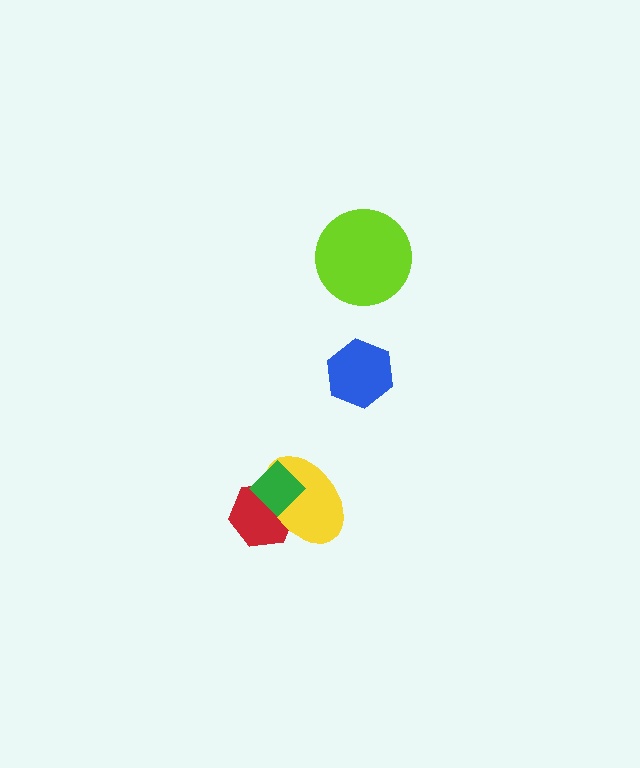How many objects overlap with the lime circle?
0 objects overlap with the lime circle.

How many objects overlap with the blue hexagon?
0 objects overlap with the blue hexagon.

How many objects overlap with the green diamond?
2 objects overlap with the green diamond.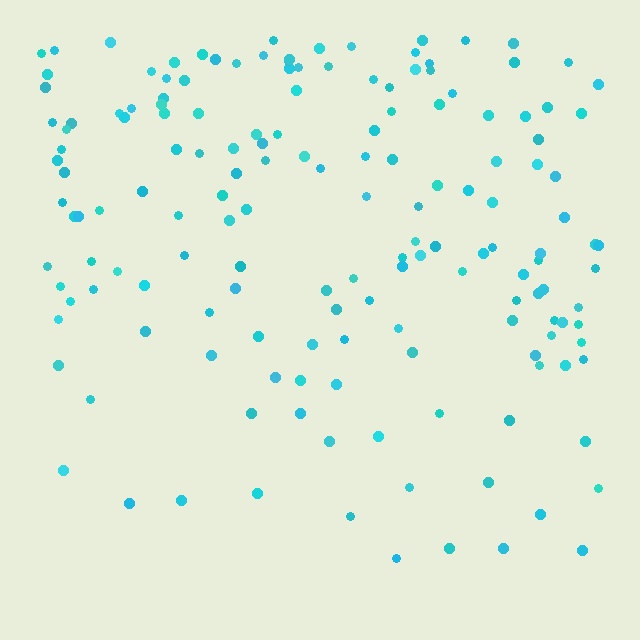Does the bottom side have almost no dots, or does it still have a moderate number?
Still a moderate number, just noticeably fewer than the top.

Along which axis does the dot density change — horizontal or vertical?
Vertical.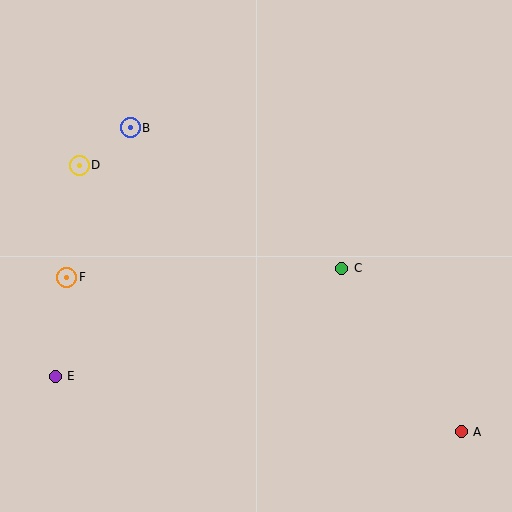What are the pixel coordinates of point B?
Point B is at (130, 128).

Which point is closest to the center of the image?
Point C at (342, 268) is closest to the center.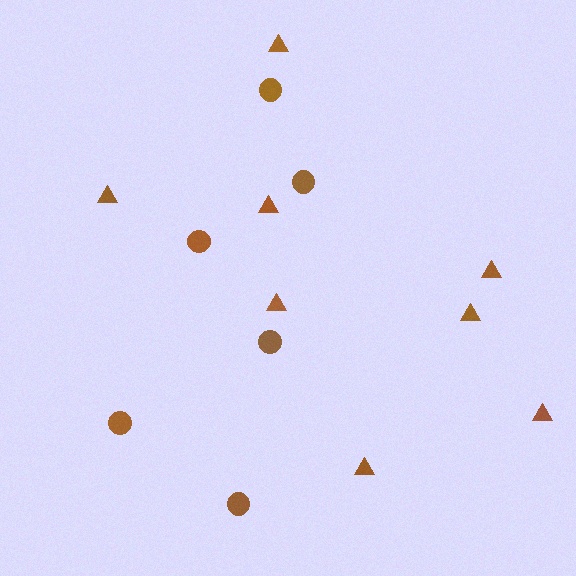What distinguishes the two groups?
There are 2 groups: one group of circles (6) and one group of triangles (8).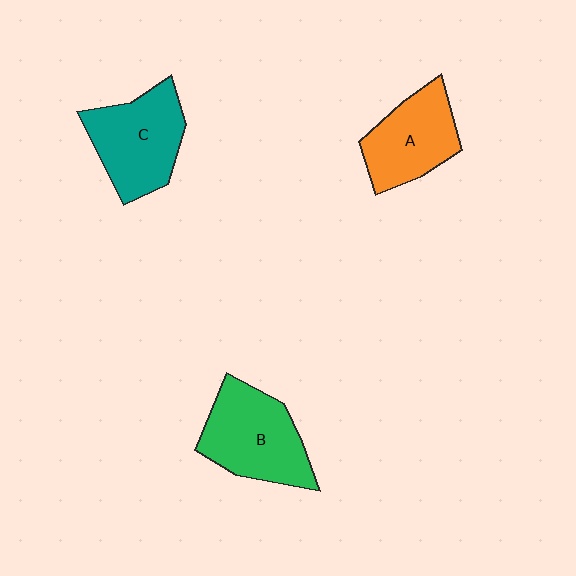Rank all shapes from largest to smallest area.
From largest to smallest: B (green), C (teal), A (orange).